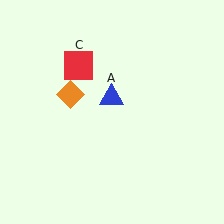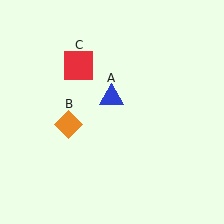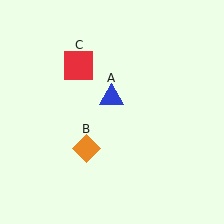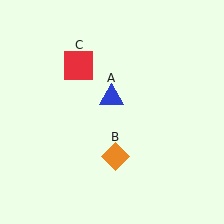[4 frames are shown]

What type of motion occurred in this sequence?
The orange diamond (object B) rotated counterclockwise around the center of the scene.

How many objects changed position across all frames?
1 object changed position: orange diamond (object B).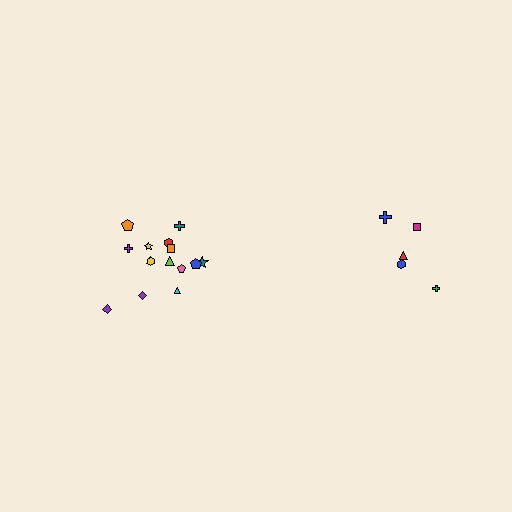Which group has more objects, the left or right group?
The left group.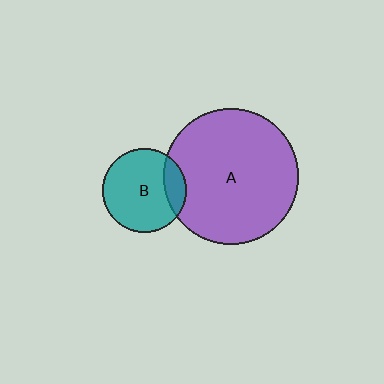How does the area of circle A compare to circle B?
Approximately 2.6 times.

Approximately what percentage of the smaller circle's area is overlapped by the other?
Approximately 15%.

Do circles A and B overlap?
Yes.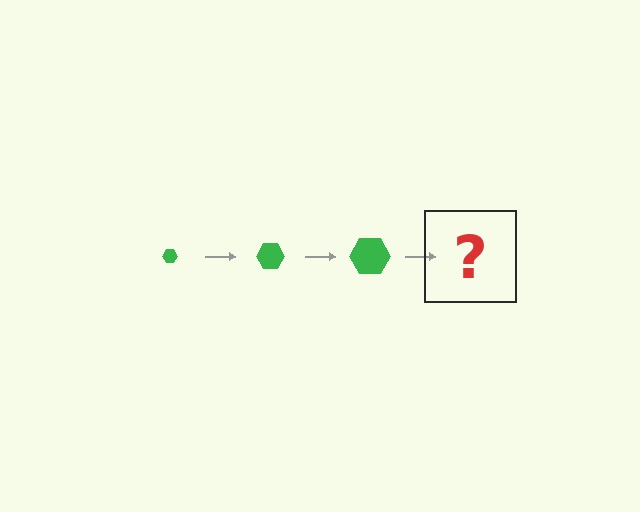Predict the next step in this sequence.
The next step is a green hexagon, larger than the previous one.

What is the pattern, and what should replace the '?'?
The pattern is that the hexagon gets progressively larger each step. The '?' should be a green hexagon, larger than the previous one.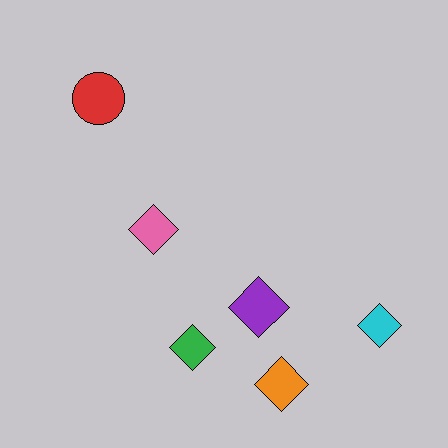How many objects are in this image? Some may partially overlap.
There are 6 objects.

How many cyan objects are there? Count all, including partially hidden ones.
There is 1 cyan object.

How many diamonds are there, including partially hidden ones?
There are 5 diamonds.